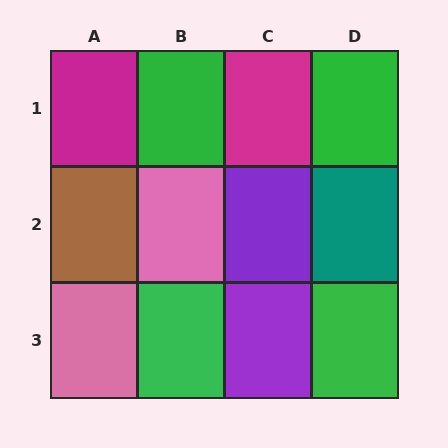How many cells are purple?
2 cells are purple.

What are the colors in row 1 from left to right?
Magenta, green, magenta, green.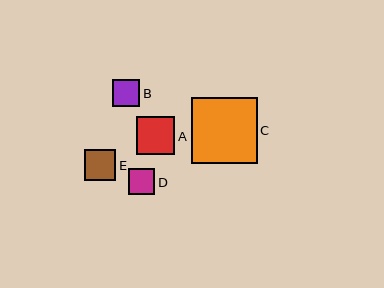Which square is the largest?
Square C is the largest with a size of approximately 66 pixels.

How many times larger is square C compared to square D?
Square C is approximately 2.5 times the size of square D.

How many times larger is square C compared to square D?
Square C is approximately 2.5 times the size of square D.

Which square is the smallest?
Square D is the smallest with a size of approximately 27 pixels.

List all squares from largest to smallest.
From largest to smallest: C, A, E, B, D.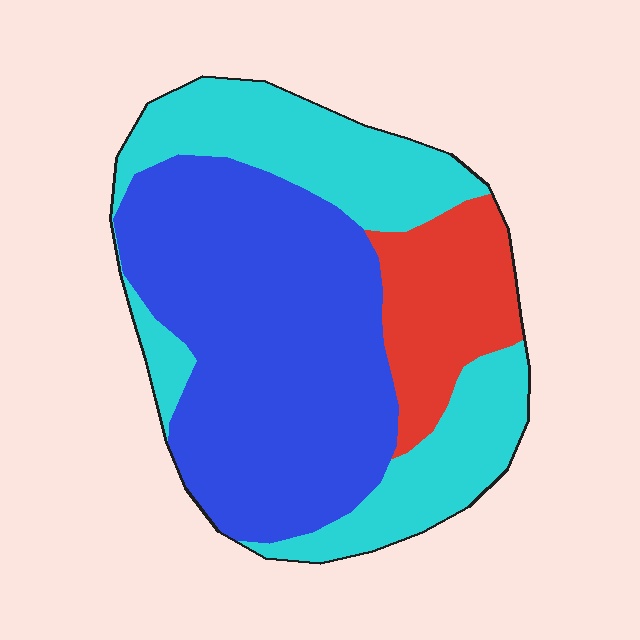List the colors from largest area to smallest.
From largest to smallest: blue, cyan, red.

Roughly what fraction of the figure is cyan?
Cyan takes up about one third (1/3) of the figure.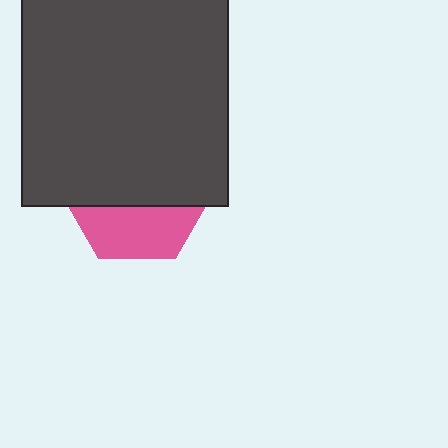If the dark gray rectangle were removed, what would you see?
You would see the complete pink hexagon.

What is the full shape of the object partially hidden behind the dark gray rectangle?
The partially hidden object is a pink hexagon.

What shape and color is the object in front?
The object in front is a dark gray rectangle.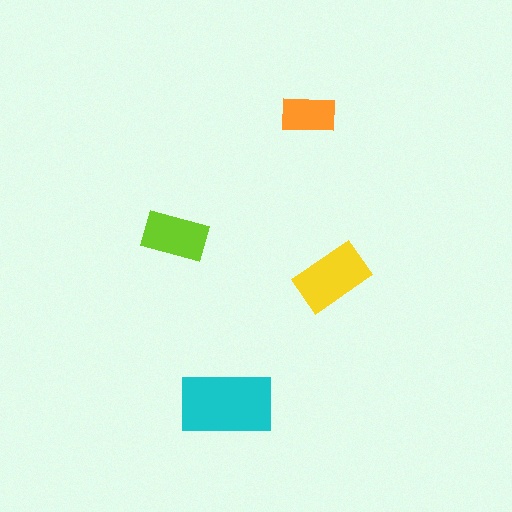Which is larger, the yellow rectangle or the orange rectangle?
The yellow one.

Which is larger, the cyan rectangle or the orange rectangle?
The cyan one.